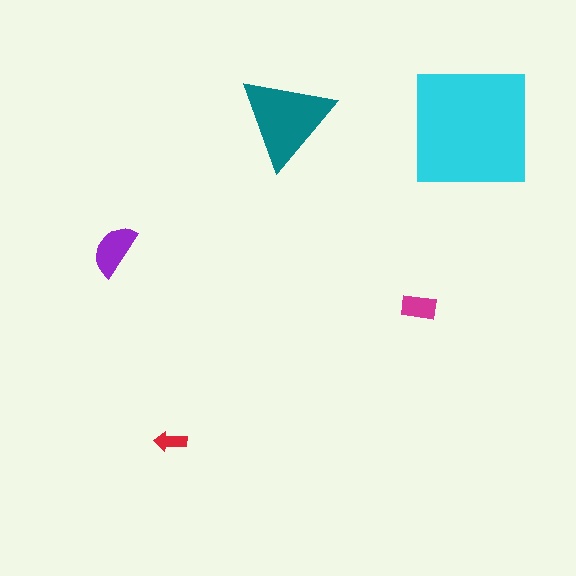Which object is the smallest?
The red arrow.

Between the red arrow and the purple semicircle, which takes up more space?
The purple semicircle.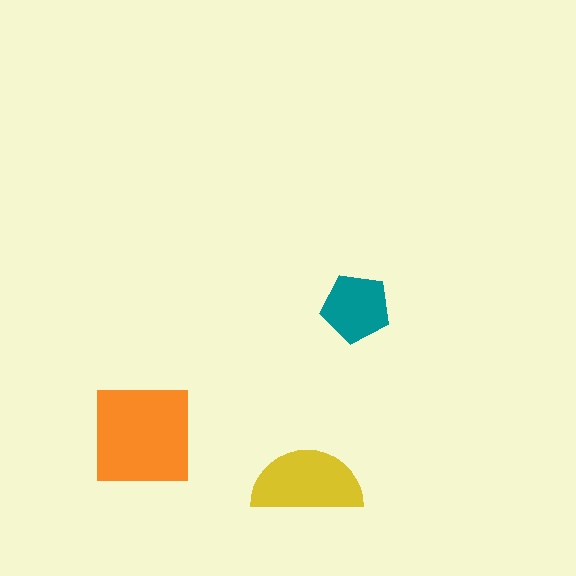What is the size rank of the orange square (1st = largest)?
1st.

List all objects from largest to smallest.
The orange square, the yellow semicircle, the teal pentagon.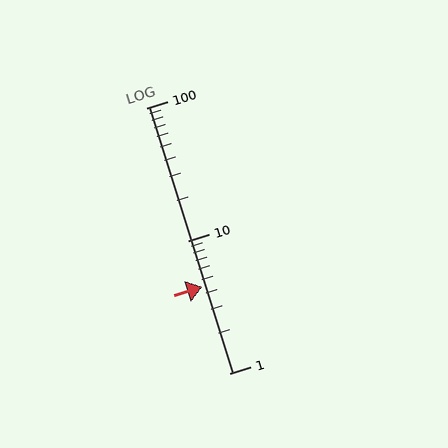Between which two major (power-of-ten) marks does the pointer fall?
The pointer is between 1 and 10.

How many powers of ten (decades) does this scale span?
The scale spans 2 decades, from 1 to 100.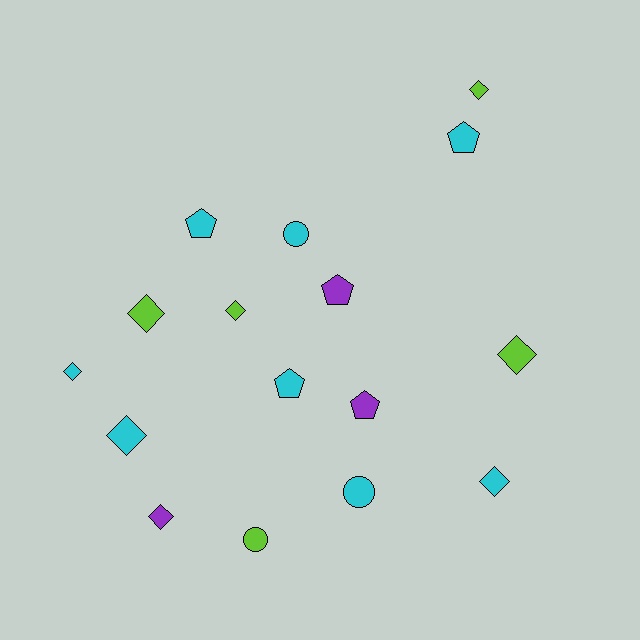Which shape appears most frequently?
Diamond, with 8 objects.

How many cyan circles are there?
There are 2 cyan circles.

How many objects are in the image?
There are 16 objects.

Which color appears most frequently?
Cyan, with 8 objects.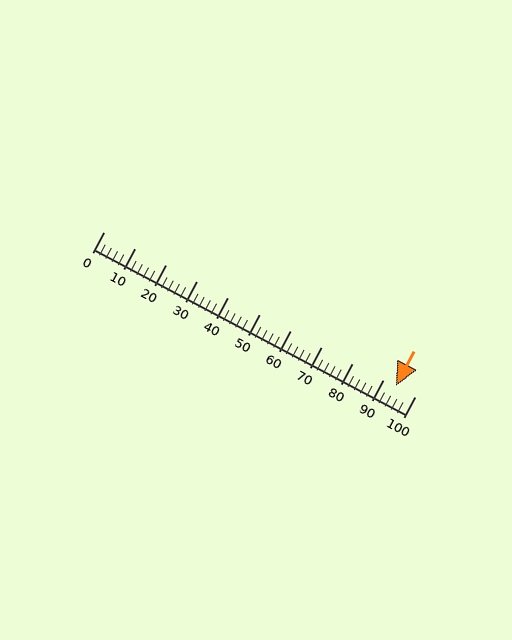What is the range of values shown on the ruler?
The ruler shows values from 0 to 100.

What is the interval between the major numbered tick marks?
The major tick marks are spaced 10 units apart.